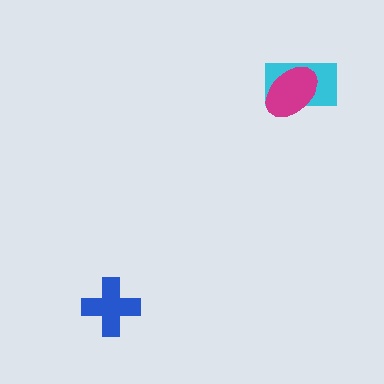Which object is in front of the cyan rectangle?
The magenta ellipse is in front of the cyan rectangle.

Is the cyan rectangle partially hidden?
Yes, it is partially covered by another shape.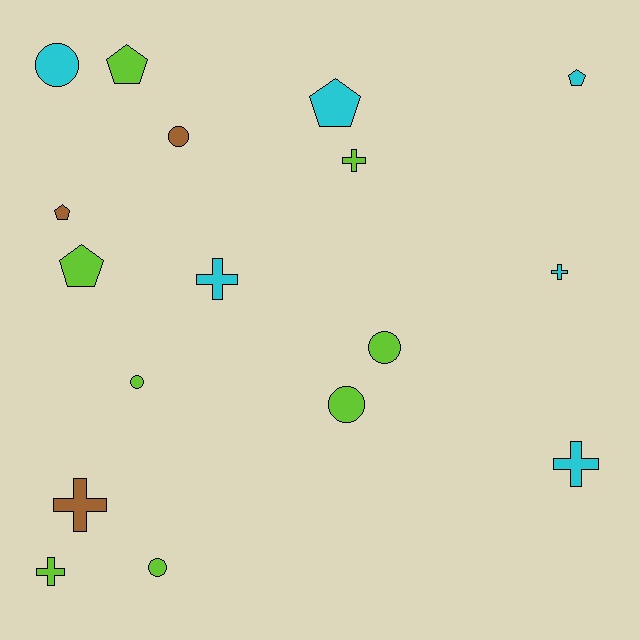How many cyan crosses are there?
There are 3 cyan crosses.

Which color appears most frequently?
Lime, with 8 objects.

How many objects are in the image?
There are 17 objects.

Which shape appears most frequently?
Circle, with 6 objects.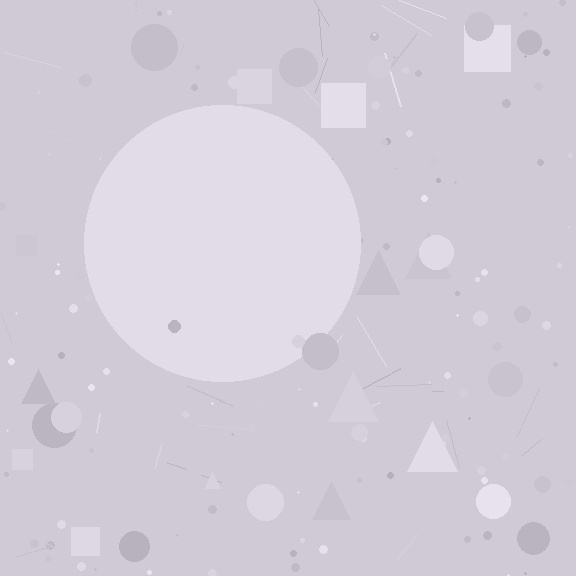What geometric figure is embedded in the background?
A circle is embedded in the background.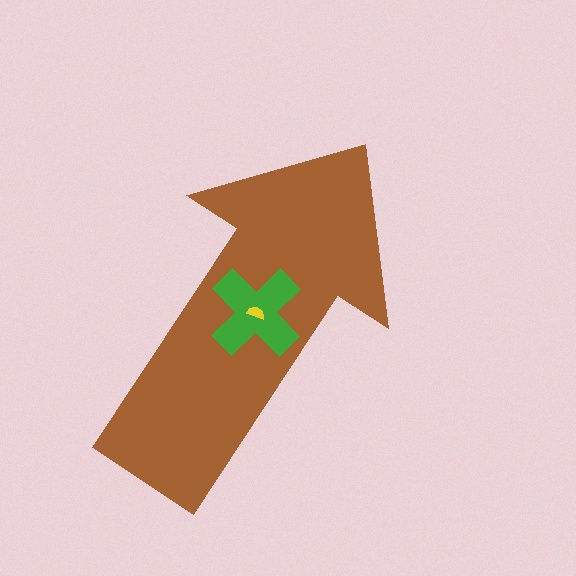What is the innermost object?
The yellow semicircle.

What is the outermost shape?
The brown arrow.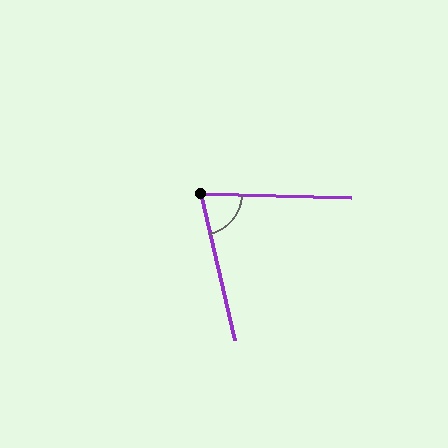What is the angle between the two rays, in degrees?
Approximately 75 degrees.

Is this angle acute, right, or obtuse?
It is acute.